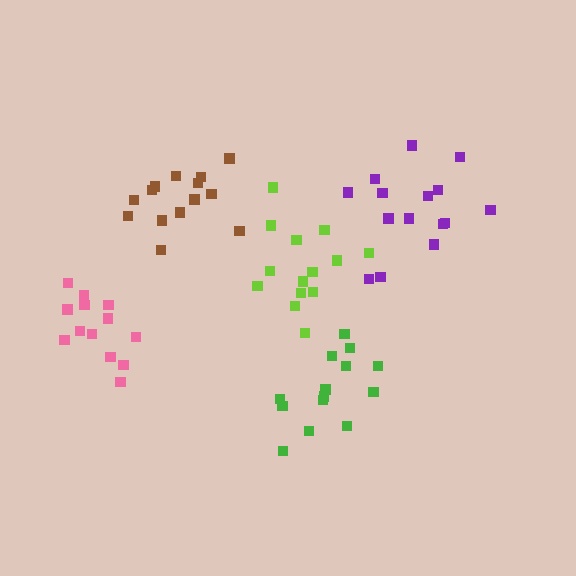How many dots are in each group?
Group 1: 15 dots, Group 2: 15 dots, Group 3: 14 dots, Group 4: 14 dots, Group 5: 13 dots (71 total).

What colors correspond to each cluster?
The clusters are colored: purple, green, brown, lime, pink.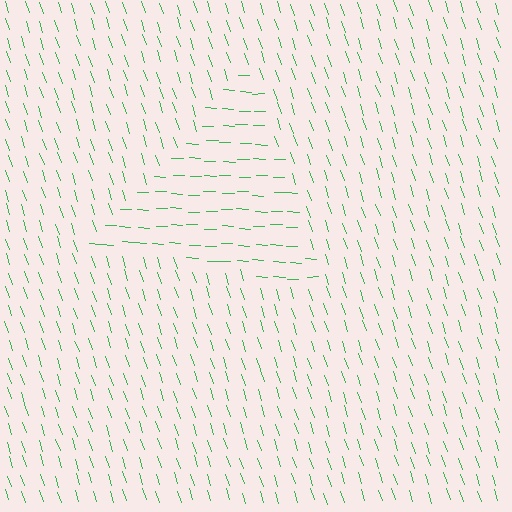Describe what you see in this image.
The image is filled with small green line segments. A triangle region in the image has lines oriented differently from the surrounding lines, creating a visible texture boundary.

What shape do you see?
I see a triangle.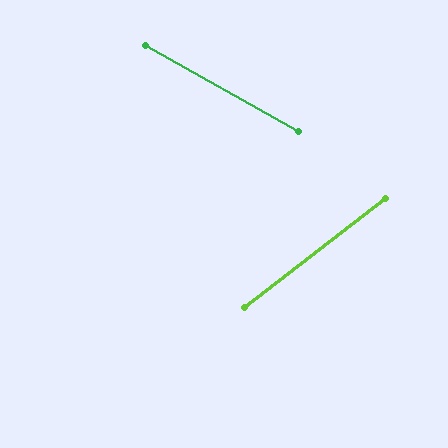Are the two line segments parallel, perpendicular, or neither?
Neither parallel nor perpendicular — they differ by about 67°.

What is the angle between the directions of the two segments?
Approximately 67 degrees.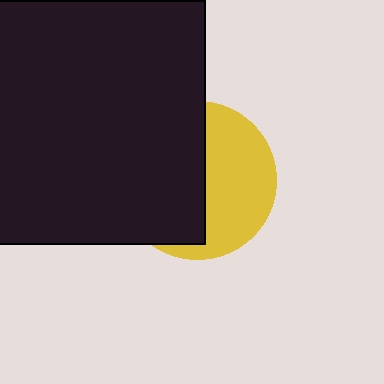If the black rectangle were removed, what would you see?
You would see the complete yellow circle.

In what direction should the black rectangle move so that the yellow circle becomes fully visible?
The black rectangle should move left. That is the shortest direction to clear the overlap and leave the yellow circle fully visible.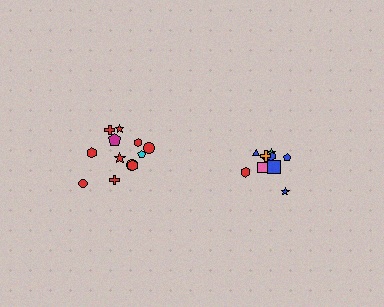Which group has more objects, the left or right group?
The left group.